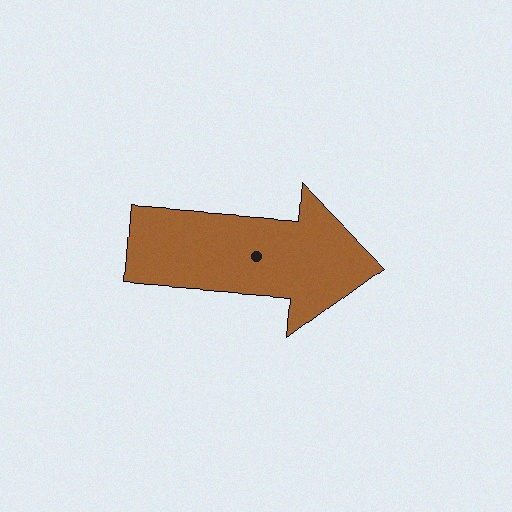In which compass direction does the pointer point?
East.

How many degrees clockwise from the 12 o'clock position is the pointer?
Approximately 94 degrees.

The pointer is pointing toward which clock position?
Roughly 3 o'clock.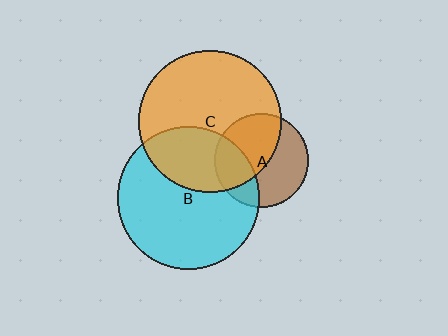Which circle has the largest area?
Circle C (orange).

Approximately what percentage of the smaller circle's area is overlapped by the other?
Approximately 30%.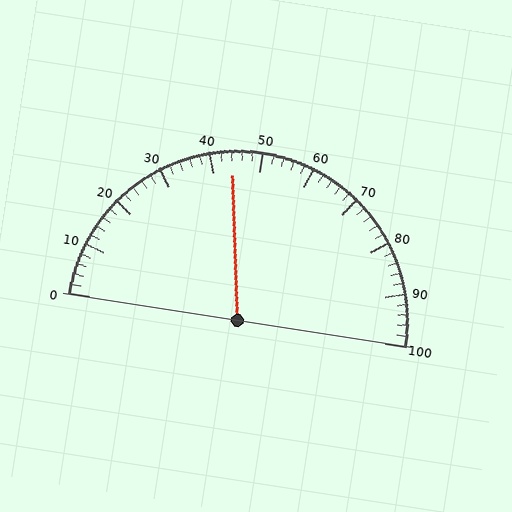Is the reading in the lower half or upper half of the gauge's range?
The reading is in the lower half of the range (0 to 100).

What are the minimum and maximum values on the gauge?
The gauge ranges from 0 to 100.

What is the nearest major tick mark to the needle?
The nearest major tick mark is 40.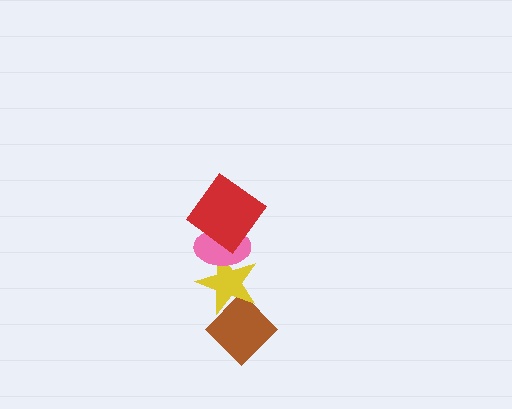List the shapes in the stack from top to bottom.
From top to bottom: the red diamond, the pink ellipse, the yellow star, the brown diamond.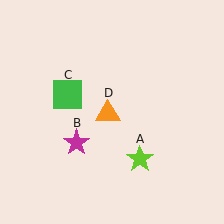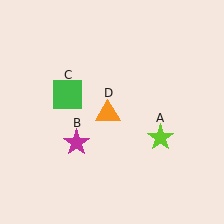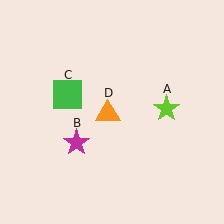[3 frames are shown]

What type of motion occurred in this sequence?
The lime star (object A) rotated counterclockwise around the center of the scene.